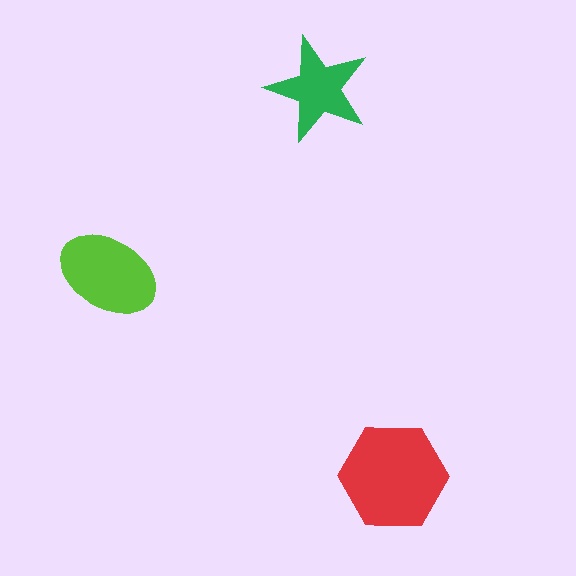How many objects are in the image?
There are 3 objects in the image.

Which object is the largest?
The red hexagon.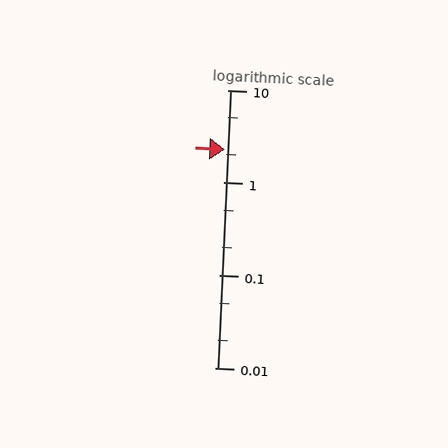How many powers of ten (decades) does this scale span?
The scale spans 3 decades, from 0.01 to 10.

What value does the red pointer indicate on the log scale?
The pointer indicates approximately 2.3.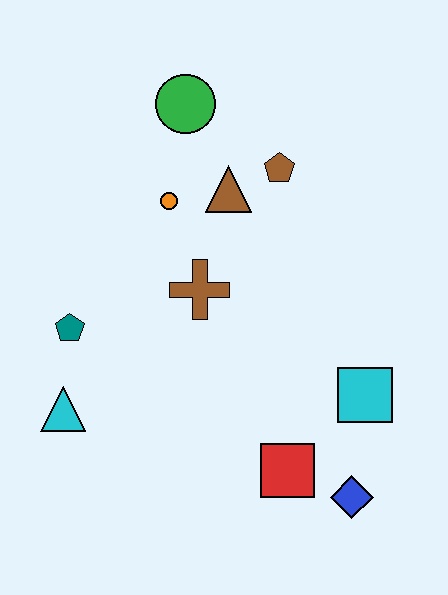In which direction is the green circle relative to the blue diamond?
The green circle is above the blue diamond.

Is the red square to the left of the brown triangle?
No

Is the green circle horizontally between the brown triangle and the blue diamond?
No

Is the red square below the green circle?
Yes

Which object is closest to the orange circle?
The brown triangle is closest to the orange circle.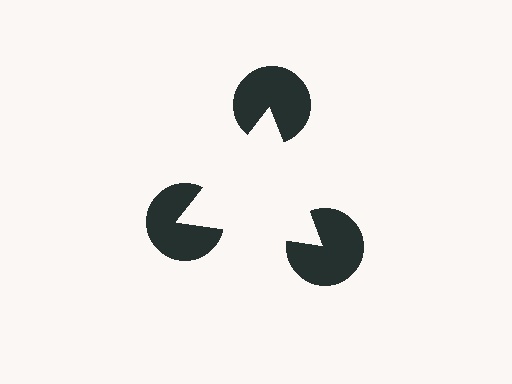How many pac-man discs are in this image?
There are 3 — one at each vertex of the illusory triangle.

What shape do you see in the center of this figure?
An illusory triangle — its edges are inferred from the aligned wedge cuts in the pac-man discs, not physically drawn.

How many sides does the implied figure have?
3 sides.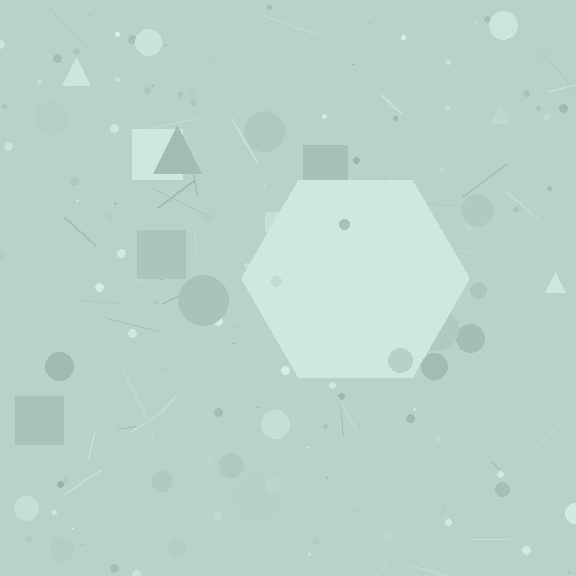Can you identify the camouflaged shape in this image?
The camouflaged shape is a hexagon.